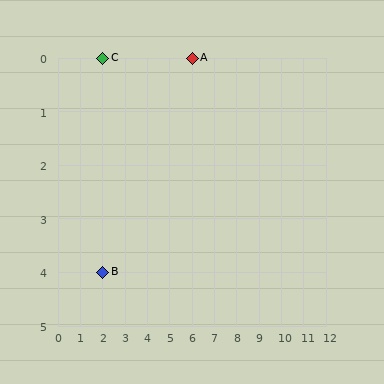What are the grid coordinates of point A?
Point A is at grid coordinates (6, 0).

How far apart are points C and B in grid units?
Points C and B are 4 rows apart.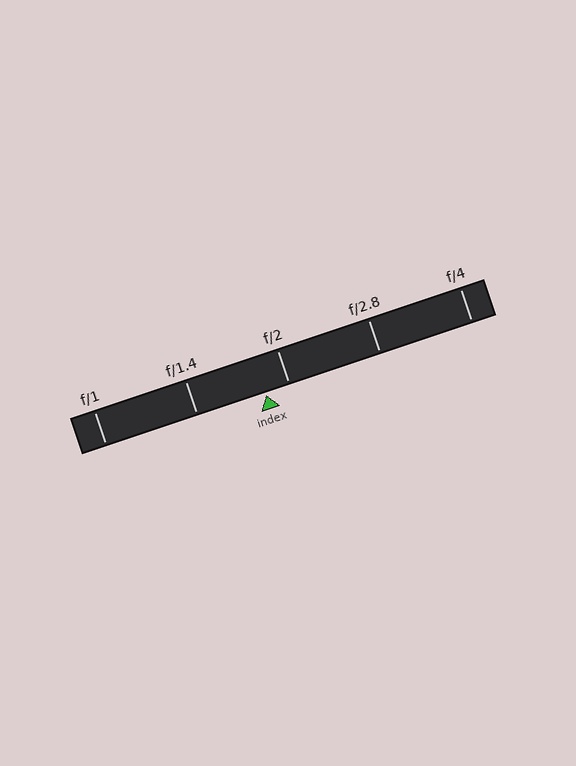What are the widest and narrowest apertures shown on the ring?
The widest aperture shown is f/1 and the narrowest is f/4.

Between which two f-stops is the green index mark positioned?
The index mark is between f/1.4 and f/2.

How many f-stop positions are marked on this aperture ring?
There are 5 f-stop positions marked.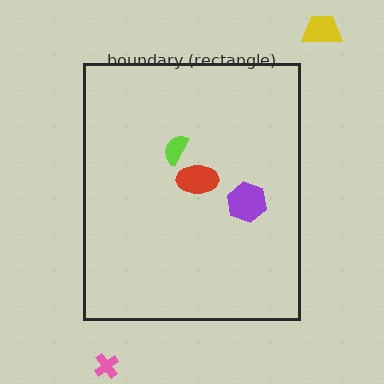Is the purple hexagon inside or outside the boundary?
Inside.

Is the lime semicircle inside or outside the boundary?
Inside.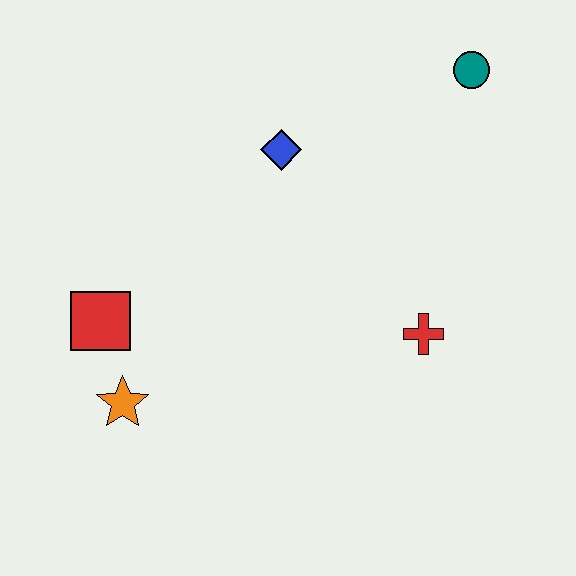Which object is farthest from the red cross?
The red square is farthest from the red cross.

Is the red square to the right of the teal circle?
No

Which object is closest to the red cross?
The blue diamond is closest to the red cross.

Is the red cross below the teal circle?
Yes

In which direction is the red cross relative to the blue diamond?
The red cross is below the blue diamond.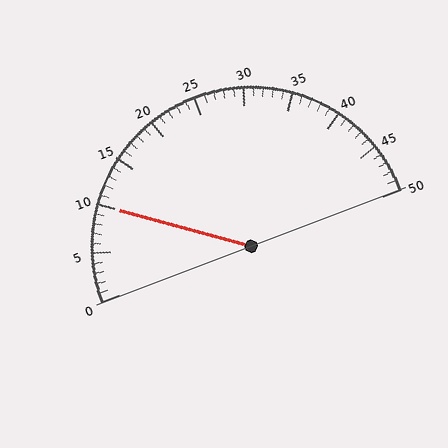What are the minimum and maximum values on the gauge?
The gauge ranges from 0 to 50.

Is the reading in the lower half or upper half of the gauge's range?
The reading is in the lower half of the range (0 to 50).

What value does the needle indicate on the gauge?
The needle indicates approximately 10.